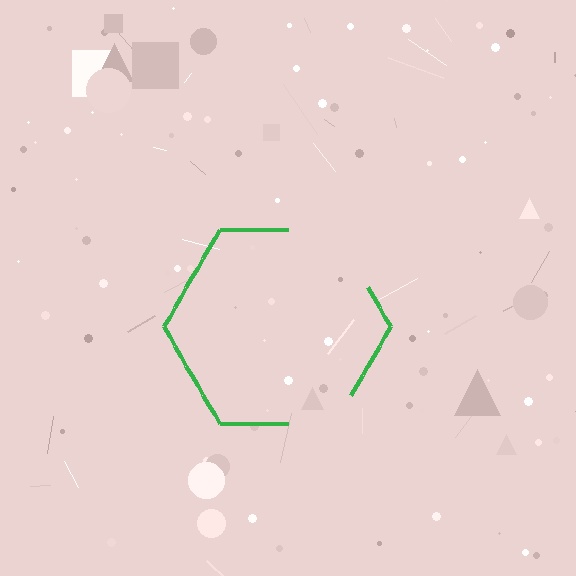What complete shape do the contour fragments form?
The contour fragments form a hexagon.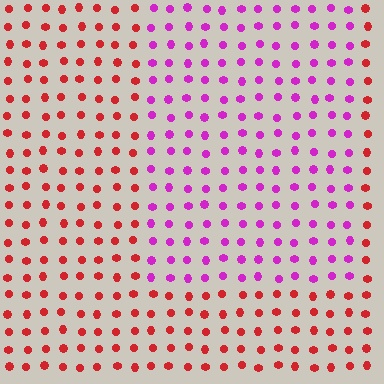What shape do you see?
I see a rectangle.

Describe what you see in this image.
The image is filled with small red elements in a uniform arrangement. A rectangle-shaped region is visible where the elements are tinted to a slightly different hue, forming a subtle color boundary.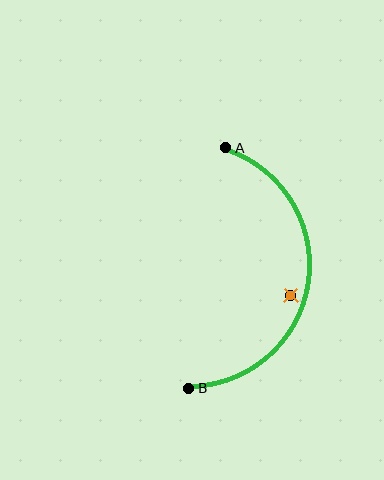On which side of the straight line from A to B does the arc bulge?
The arc bulges to the right of the straight line connecting A and B.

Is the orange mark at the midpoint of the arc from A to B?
No — the orange mark does not lie on the arc at all. It sits slightly inside the curve.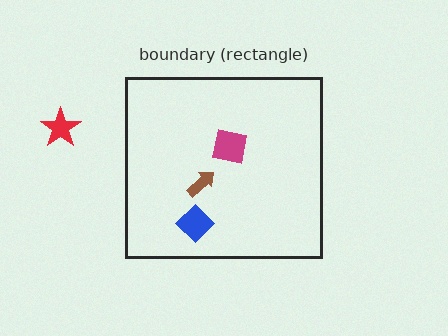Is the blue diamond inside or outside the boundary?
Inside.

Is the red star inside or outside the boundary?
Outside.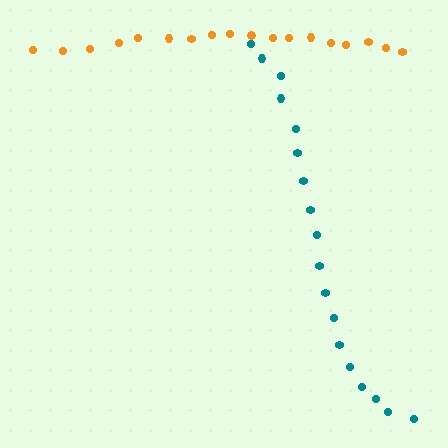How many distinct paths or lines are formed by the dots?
There are 2 distinct paths.